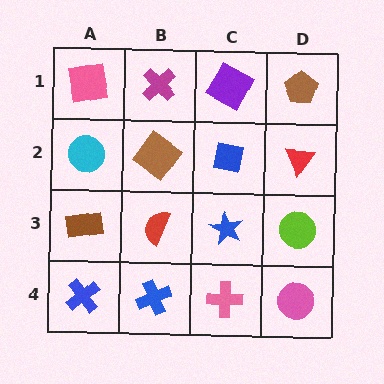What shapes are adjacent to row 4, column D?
A lime circle (row 3, column D), a pink cross (row 4, column C).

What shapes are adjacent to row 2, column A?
A pink square (row 1, column A), a brown rectangle (row 3, column A), a brown diamond (row 2, column B).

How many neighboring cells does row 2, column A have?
3.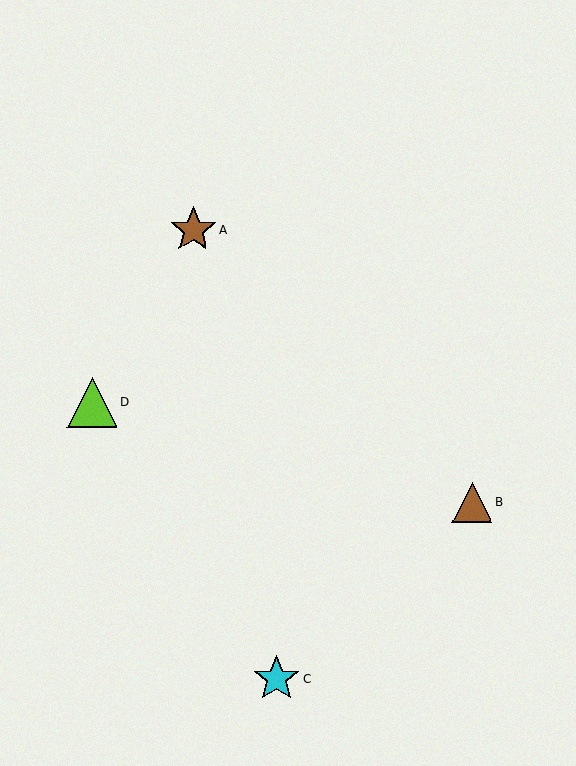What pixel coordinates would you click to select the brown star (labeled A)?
Click at (193, 230) to select the brown star A.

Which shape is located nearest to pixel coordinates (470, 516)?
The brown triangle (labeled B) at (472, 503) is nearest to that location.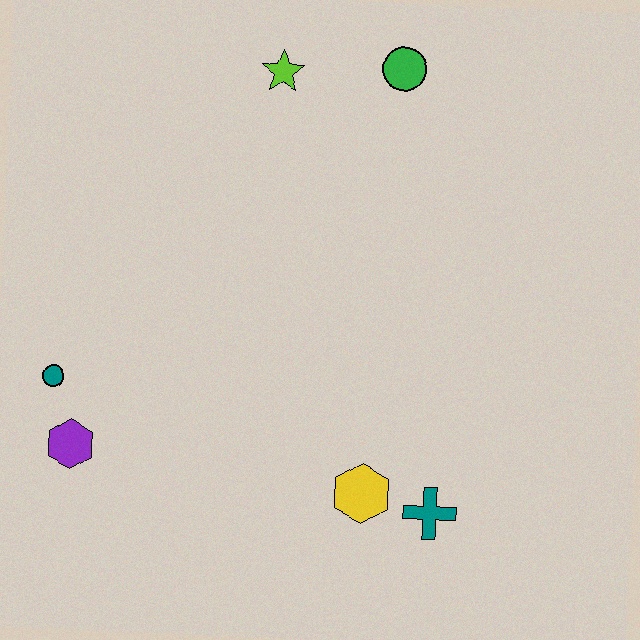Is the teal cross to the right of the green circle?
Yes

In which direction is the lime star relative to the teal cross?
The lime star is above the teal cross.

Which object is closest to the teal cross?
The yellow hexagon is closest to the teal cross.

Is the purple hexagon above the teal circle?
No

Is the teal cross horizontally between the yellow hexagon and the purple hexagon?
No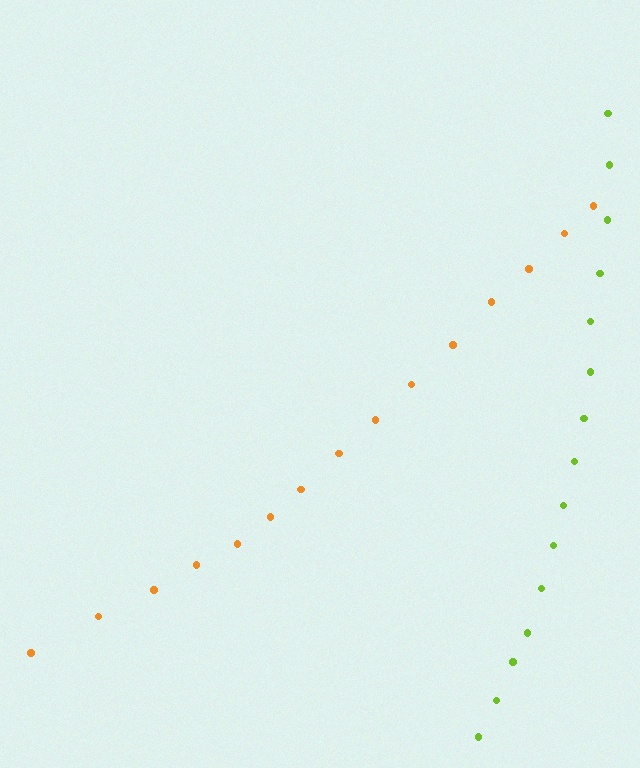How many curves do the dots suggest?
There are 2 distinct paths.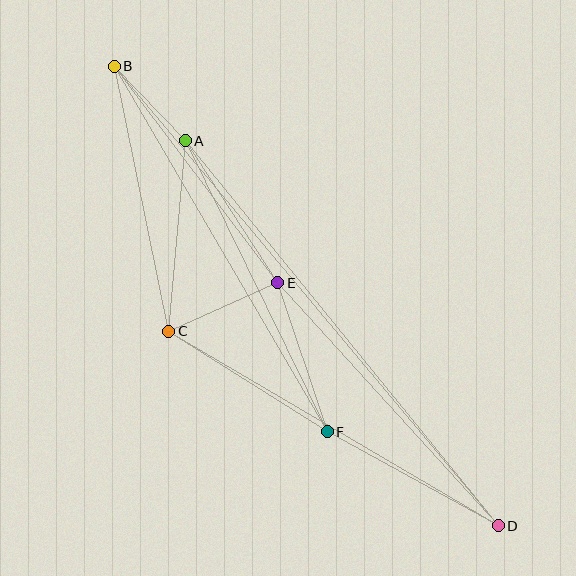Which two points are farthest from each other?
Points B and D are farthest from each other.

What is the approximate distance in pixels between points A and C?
The distance between A and C is approximately 191 pixels.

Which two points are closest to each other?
Points A and B are closest to each other.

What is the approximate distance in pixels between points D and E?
The distance between D and E is approximately 328 pixels.